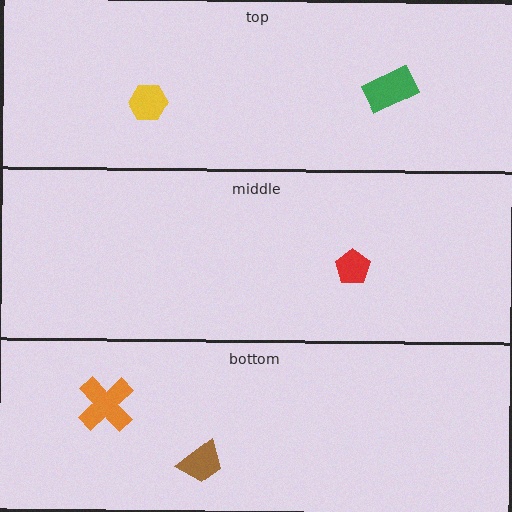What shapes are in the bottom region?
The brown trapezoid, the orange cross.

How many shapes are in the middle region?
1.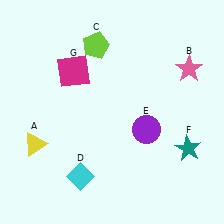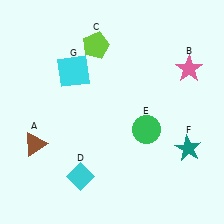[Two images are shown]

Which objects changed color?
A changed from yellow to brown. E changed from purple to green. G changed from magenta to cyan.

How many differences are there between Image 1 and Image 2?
There are 3 differences between the two images.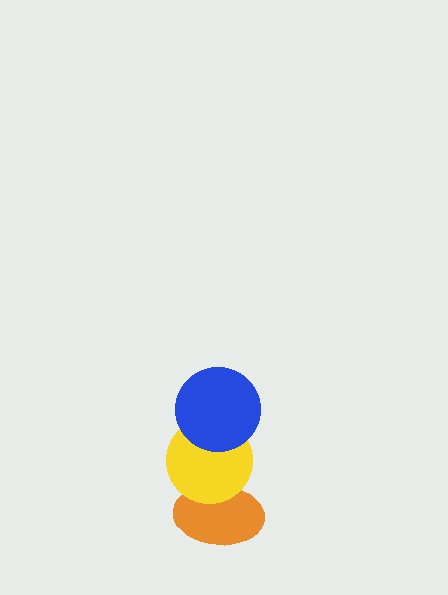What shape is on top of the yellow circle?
The blue circle is on top of the yellow circle.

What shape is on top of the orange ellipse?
The yellow circle is on top of the orange ellipse.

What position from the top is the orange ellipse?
The orange ellipse is 3rd from the top.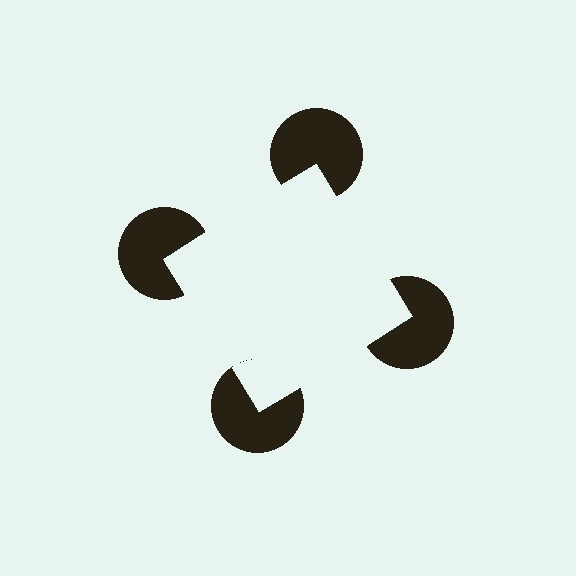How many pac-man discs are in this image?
There are 4 — one at each vertex of the illusory square.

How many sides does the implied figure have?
4 sides.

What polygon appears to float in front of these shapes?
An illusory square — its edges are inferred from the aligned wedge cuts in the pac-man discs, not physically drawn.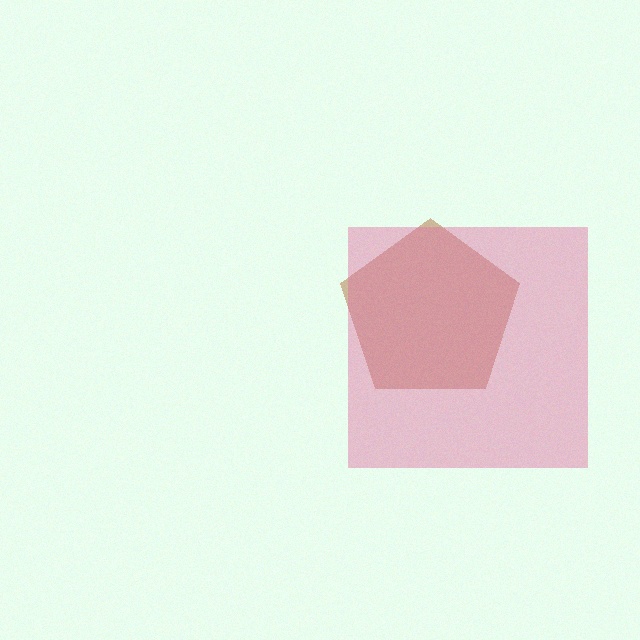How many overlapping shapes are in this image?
There are 2 overlapping shapes in the image.